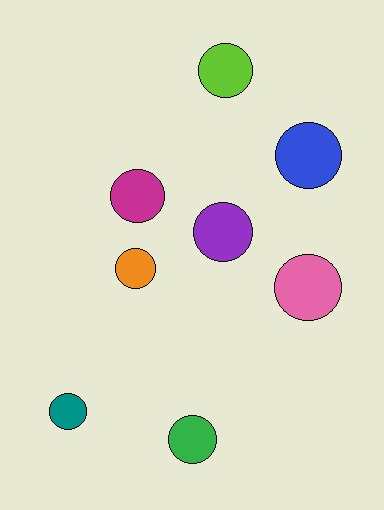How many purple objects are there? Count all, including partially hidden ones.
There is 1 purple object.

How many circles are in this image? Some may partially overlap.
There are 8 circles.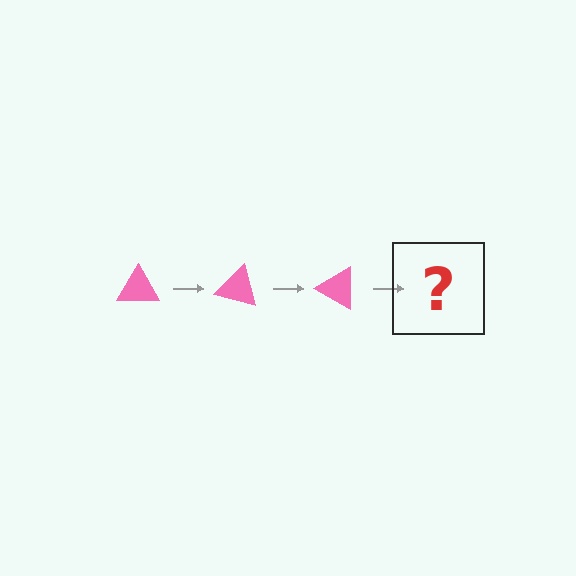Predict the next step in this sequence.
The next step is a pink triangle rotated 45 degrees.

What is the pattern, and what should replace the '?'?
The pattern is that the triangle rotates 15 degrees each step. The '?' should be a pink triangle rotated 45 degrees.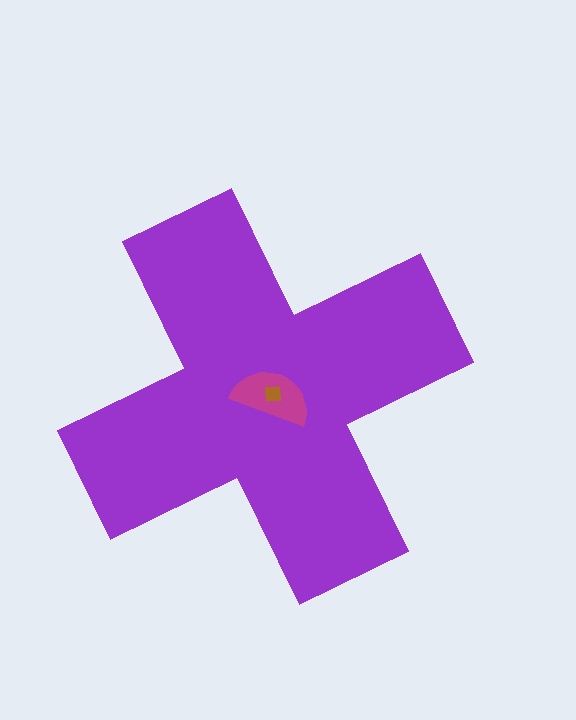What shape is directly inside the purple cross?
The magenta semicircle.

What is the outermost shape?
The purple cross.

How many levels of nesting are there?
3.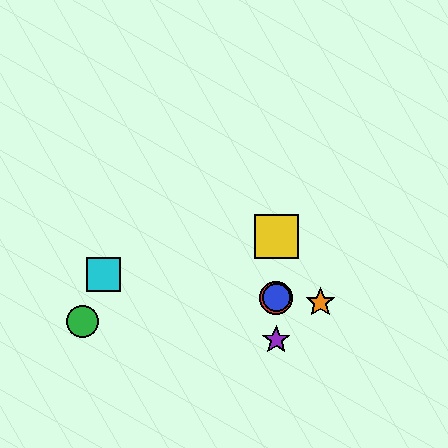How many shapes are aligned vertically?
4 shapes (the red circle, the blue circle, the yellow square, the purple star) are aligned vertically.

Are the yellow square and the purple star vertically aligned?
Yes, both are at x≈276.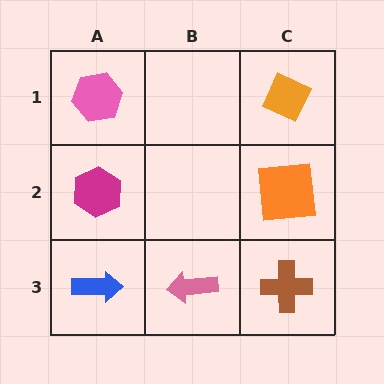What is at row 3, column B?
A pink arrow.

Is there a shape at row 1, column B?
No, that cell is empty.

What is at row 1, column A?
A pink hexagon.